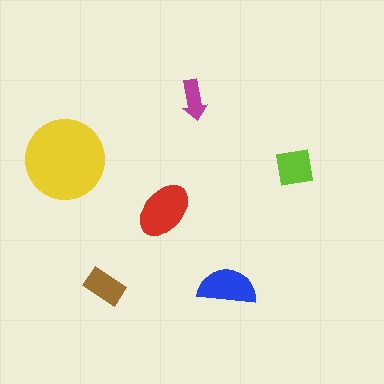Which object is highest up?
The magenta arrow is topmost.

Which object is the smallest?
The magenta arrow.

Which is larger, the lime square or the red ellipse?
The red ellipse.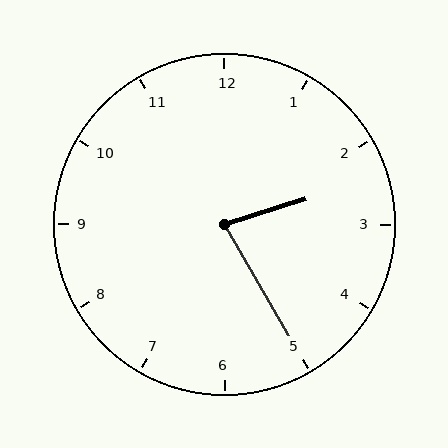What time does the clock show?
2:25.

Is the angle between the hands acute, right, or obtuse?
It is acute.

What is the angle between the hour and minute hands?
Approximately 78 degrees.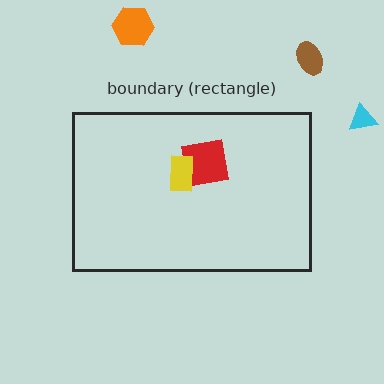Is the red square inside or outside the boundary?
Inside.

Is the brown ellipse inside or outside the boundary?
Outside.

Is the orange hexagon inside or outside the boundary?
Outside.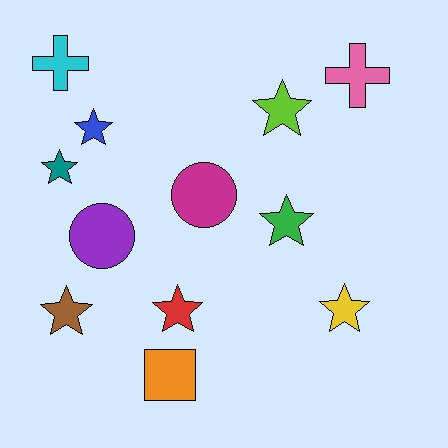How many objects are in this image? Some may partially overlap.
There are 12 objects.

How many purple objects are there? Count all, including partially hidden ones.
There is 1 purple object.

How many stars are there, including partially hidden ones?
There are 7 stars.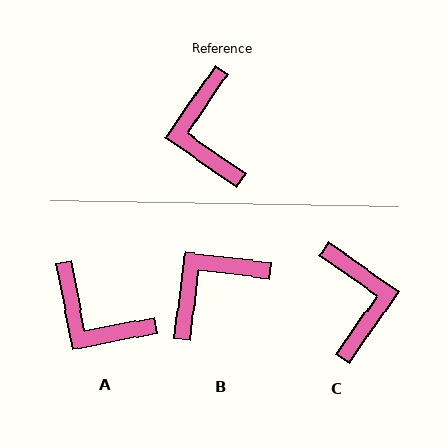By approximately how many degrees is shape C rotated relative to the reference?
Approximately 180 degrees counter-clockwise.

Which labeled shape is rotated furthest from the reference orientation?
C, about 180 degrees away.